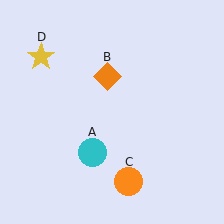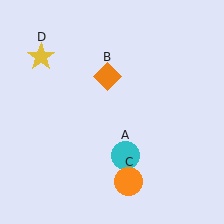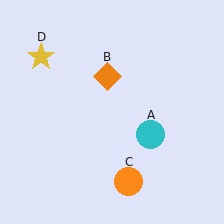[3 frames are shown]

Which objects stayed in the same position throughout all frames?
Orange diamond (object B) and orange circle (object C) and yellow star (object D) remained stationary.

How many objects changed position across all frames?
1 object changed position: cyan circle (object A).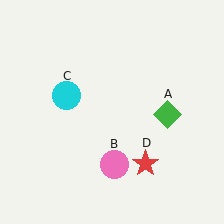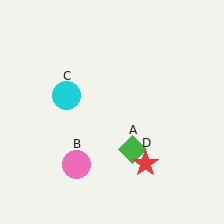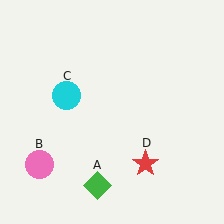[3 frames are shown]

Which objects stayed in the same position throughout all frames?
Cyan circle (object C) and red star (object D) remained stationary.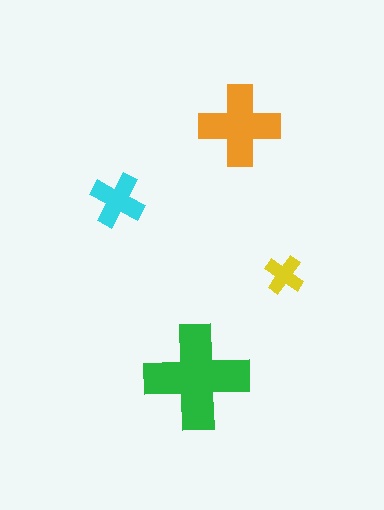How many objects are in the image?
There are 4 objects in the image.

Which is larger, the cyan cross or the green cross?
The green one.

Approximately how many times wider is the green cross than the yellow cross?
About 2.5 times wider.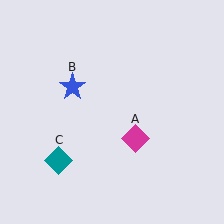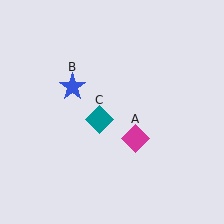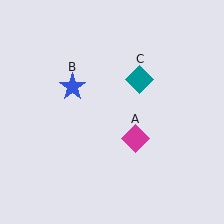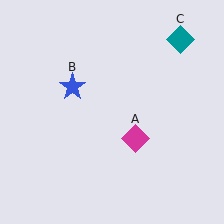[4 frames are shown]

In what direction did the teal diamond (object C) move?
The teal diamond (object C) moved up and to the right.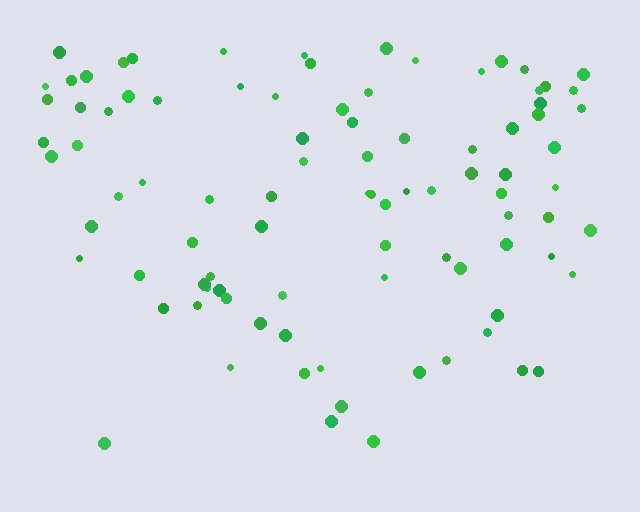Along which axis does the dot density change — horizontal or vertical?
Vertical.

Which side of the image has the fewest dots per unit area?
The bottom.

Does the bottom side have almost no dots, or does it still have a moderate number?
Still a moderate number, just noticeably fewer than the top.